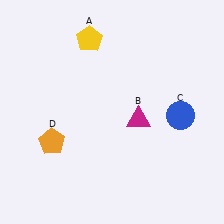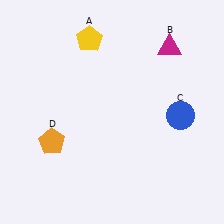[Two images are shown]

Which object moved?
The magenta triangle (B) moved up.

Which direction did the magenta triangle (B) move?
The magenta triangle (B) moved up.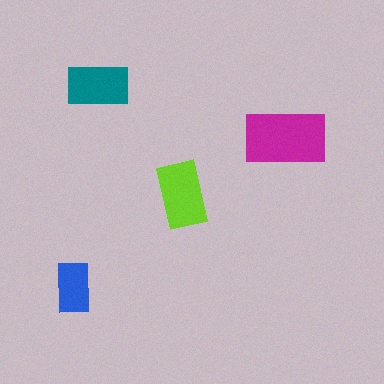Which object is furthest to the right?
The magenta rectangle is rightmost.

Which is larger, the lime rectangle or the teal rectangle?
The lime one.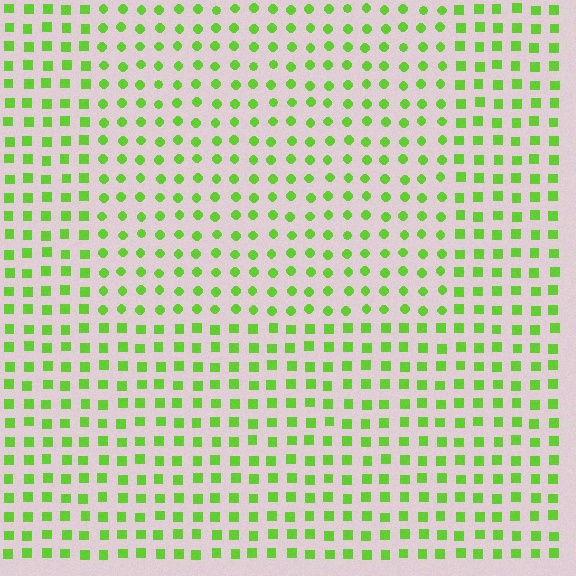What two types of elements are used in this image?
The image uses circles inside the rectangle region and squares outside it.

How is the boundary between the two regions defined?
The boundary is defined by a change in element shape: circles inside vs. squares outside. All elements share the same color and spacing.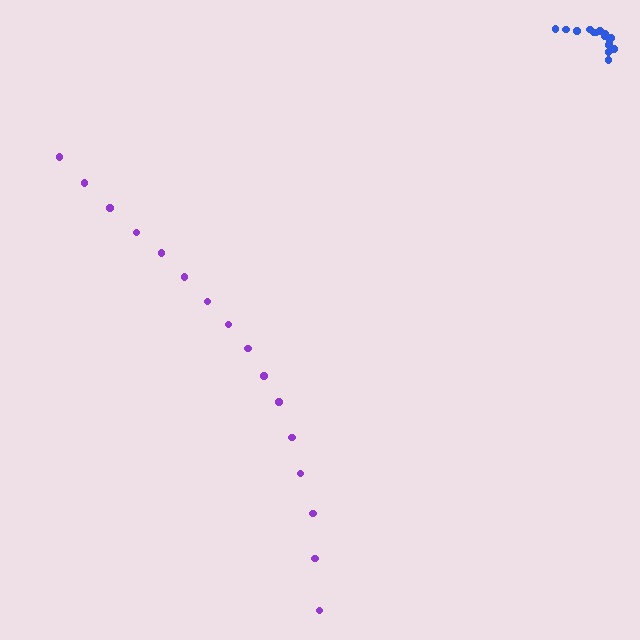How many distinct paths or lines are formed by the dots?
There are 2 distinct paths.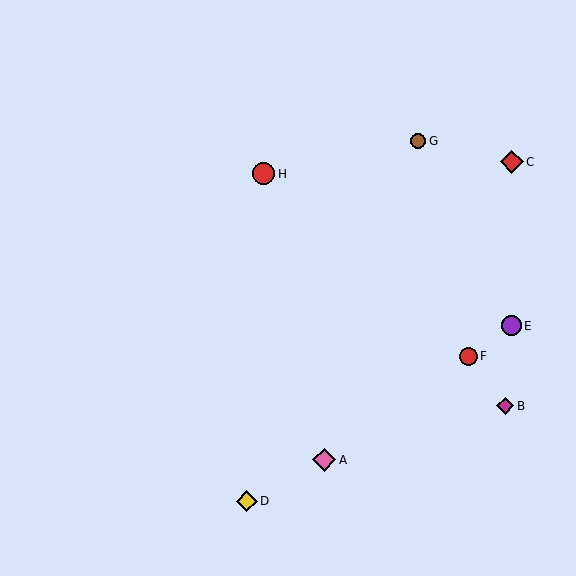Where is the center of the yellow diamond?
The center of the yellow diamond is at (247, 501).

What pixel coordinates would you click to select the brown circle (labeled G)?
Click at (418, 141) to select the brown circle G.